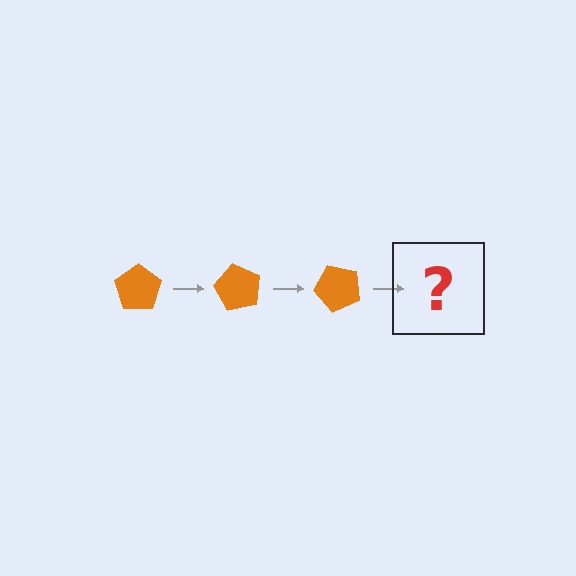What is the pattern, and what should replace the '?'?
The pattern is that the pentagon rotates 60 degrees each step. The '?' should be an orange pentagon rotated 180 degrees.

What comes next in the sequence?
The next element should be an orange pentagon rotated 180 degrees.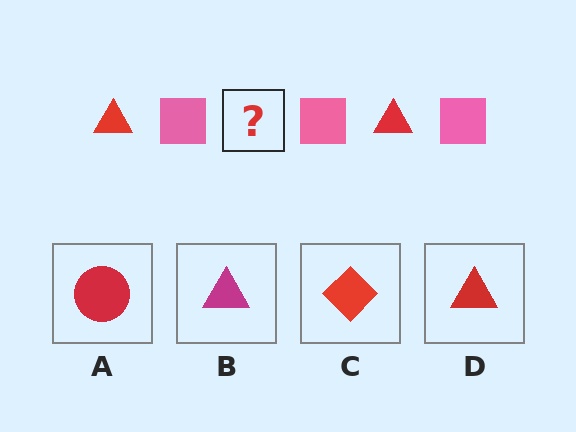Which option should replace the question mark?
Option D.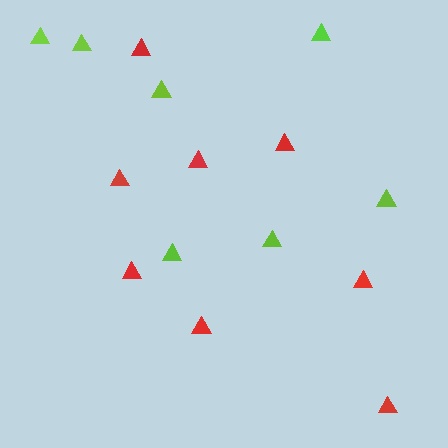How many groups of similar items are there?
There are 2 groups: one group of red triangles (8) and one group of lime triangles (7).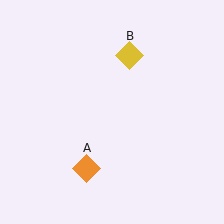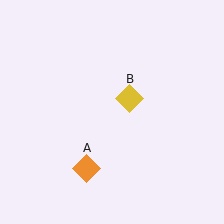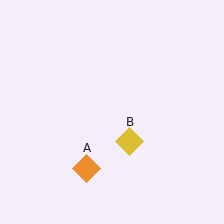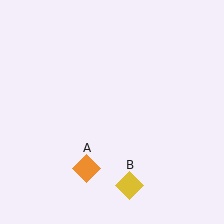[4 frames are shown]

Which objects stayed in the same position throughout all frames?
Orange diamond (object A) remained stationary.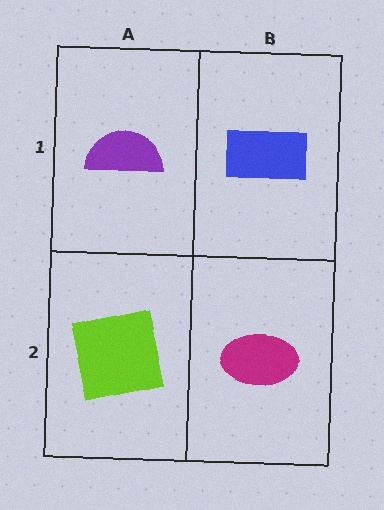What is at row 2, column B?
A magenta ellipse.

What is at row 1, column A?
A purple semicircle.